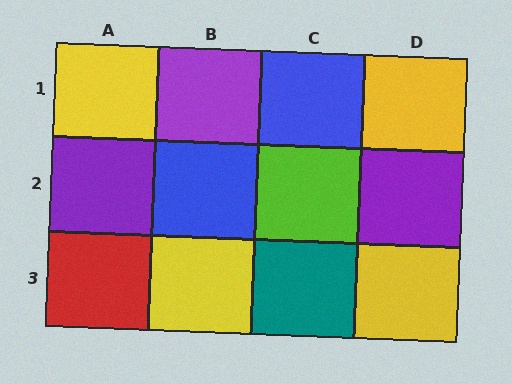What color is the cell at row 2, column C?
Lime.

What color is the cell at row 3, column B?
Yellow.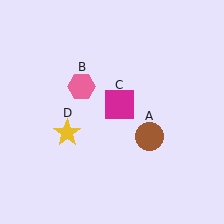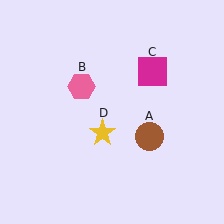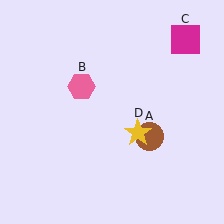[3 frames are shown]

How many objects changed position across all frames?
2 objects changed position: magenta square (object C), yellow star (object D).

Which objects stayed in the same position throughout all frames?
Brown circle (object A) and pink hexagon (object B) remained stationary.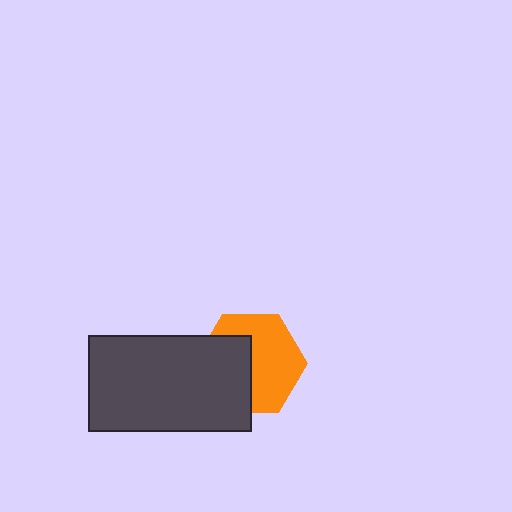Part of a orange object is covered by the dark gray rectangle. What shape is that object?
It is a hexagon.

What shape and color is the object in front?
The object in front is a dark gray rectangle.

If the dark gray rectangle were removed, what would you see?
You would see the complete orange hexagon.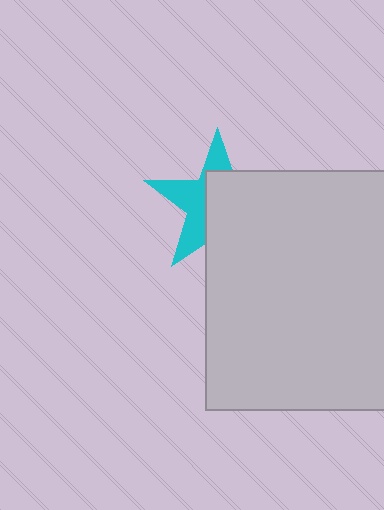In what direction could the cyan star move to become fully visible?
The cyan star could move toward the upper-left. That would shift it out from behind the light gray square entirely.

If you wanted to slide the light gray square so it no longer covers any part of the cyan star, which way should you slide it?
Slide it toward the lower-right — that is the most direct way to separate the two shapes.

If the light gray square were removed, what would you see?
You would see the complete cyan star.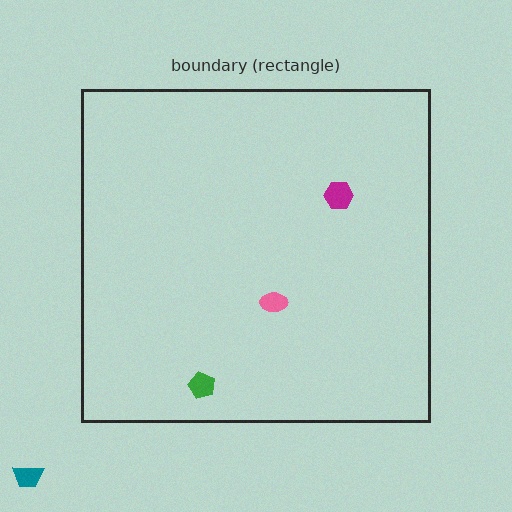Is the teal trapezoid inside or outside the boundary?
Outside.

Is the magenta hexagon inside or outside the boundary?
Inside.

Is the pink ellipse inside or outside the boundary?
Inside.